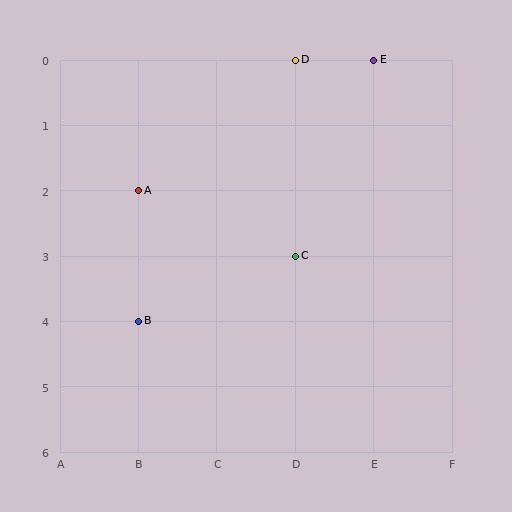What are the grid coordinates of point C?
Point C is at grid coordinates (D, 3).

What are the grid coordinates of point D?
Point D is at grid coordinates (D, 0).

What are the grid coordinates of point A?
Point A is at grid coordinates (B, 2).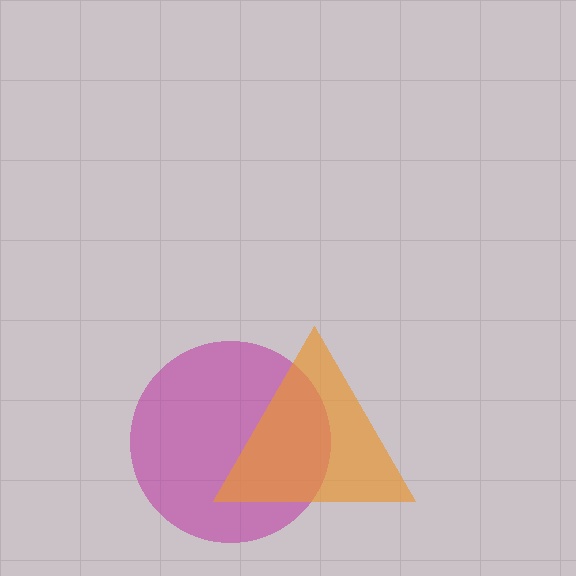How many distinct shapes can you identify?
There are 2 distinct shapes: a magenta circle, an orange triangle.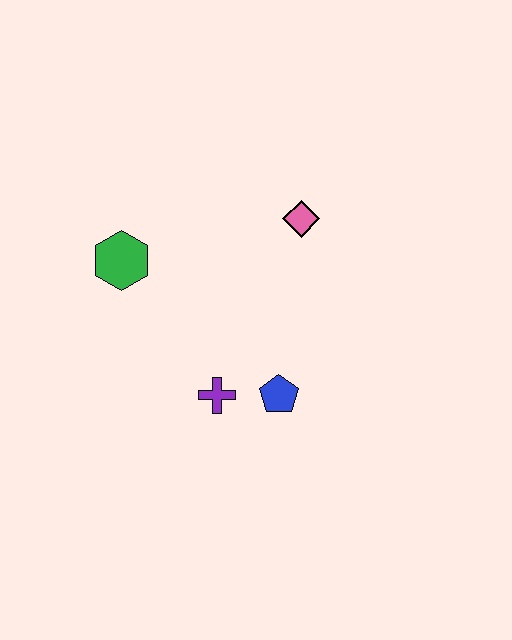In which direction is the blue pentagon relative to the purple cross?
The blue pentagon is to the right of the purple cross.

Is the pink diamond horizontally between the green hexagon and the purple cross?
No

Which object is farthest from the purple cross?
The pink diamond is farthest from the purple cross.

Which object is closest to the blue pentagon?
The purple cross is closest to the blue pentagon.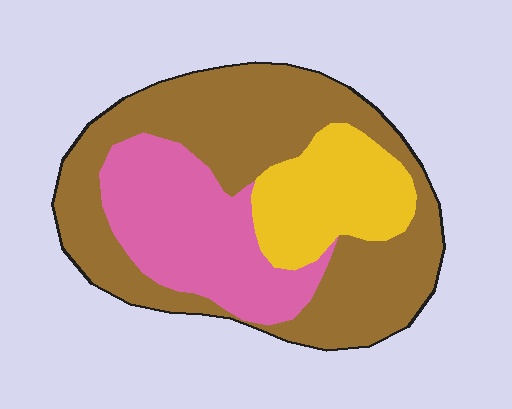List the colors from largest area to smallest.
From largest to smallest: brown, pink, yellow.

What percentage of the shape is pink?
Pink covers around 25% of the shape.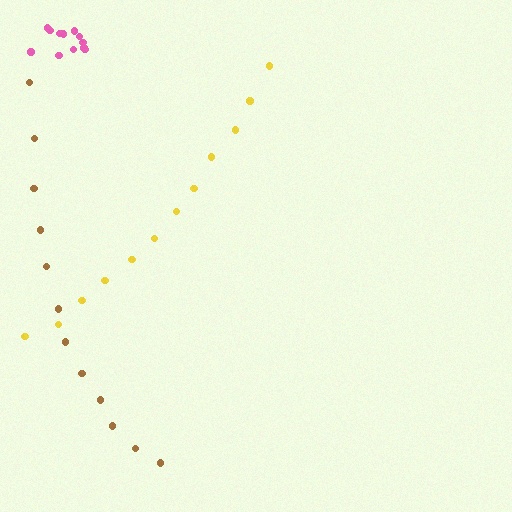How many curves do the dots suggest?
There are 3 distinct paths.